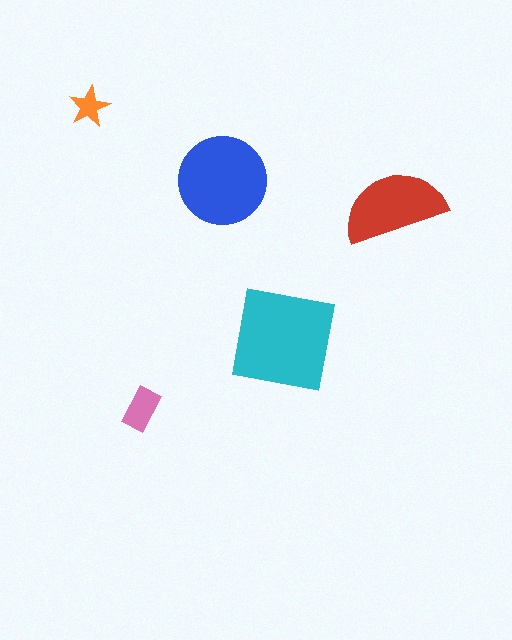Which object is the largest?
The cyan square.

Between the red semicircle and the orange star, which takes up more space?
The red semicircle.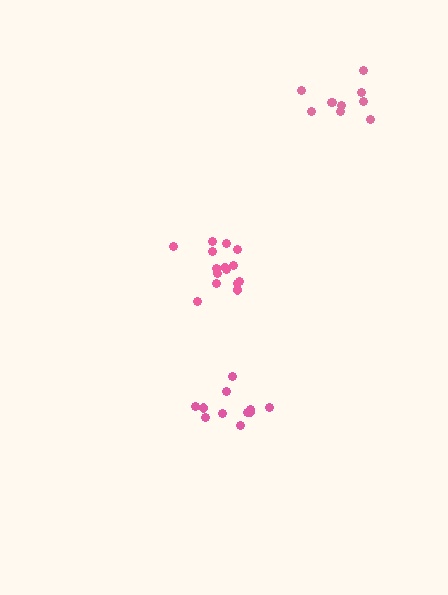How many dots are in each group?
Group 1: 10 dots, Group 2: 11 dots, Group 3: 15 dots (36 total).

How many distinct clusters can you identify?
There are 3 distinct clusters.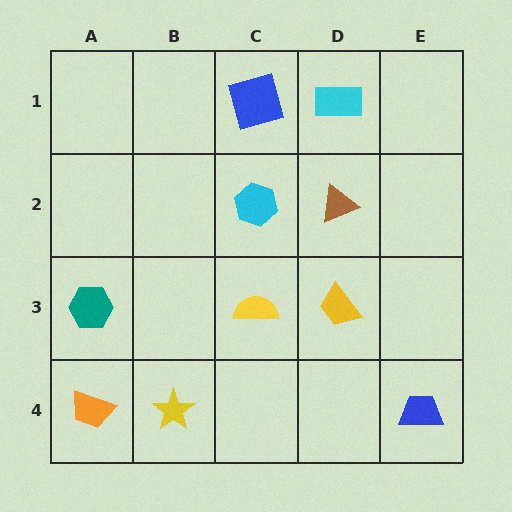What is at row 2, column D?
A brown triangle.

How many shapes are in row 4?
3 shapes.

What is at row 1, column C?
A blue square.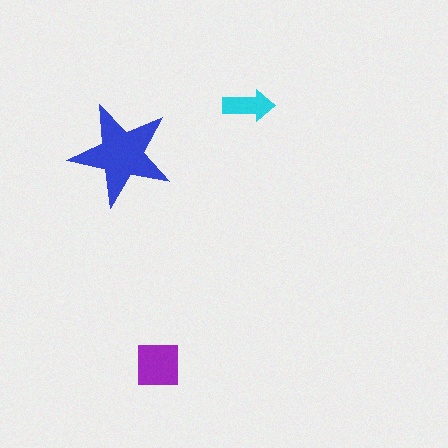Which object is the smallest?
The cyan arrow.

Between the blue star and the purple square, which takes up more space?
The blue star.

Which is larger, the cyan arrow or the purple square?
The purple square.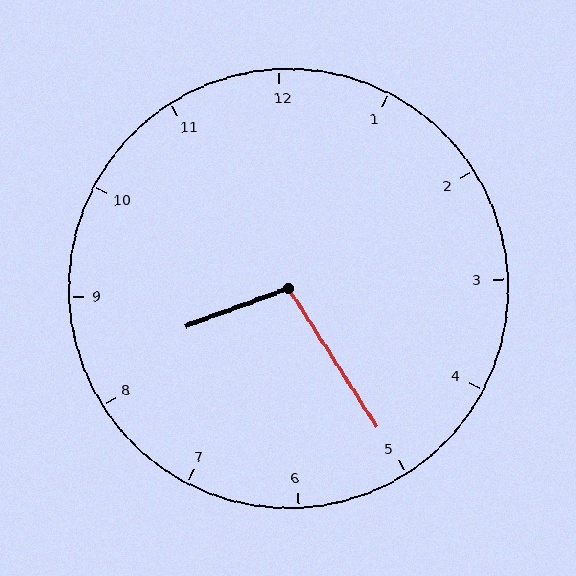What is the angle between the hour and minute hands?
Approximately 102 degrees.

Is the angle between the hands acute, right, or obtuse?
It is obtuse.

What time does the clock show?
8:25.